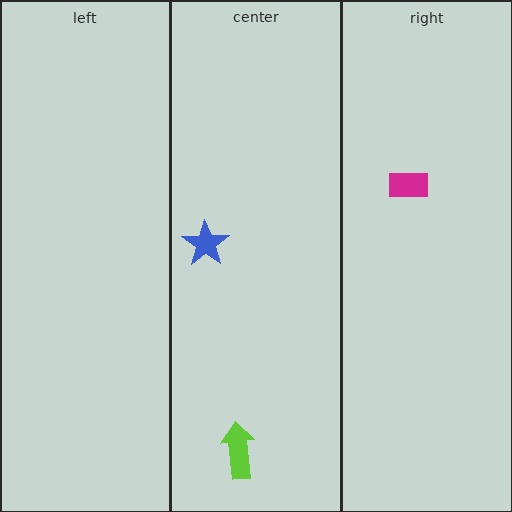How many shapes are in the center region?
2.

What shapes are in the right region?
The magenta rectangle.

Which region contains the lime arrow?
The center region.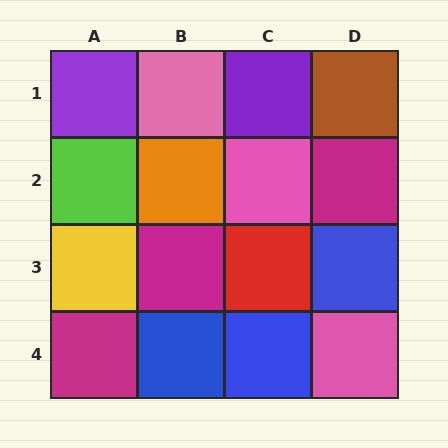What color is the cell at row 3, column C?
Red.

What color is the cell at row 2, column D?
Magenta.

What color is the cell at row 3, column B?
Magenta.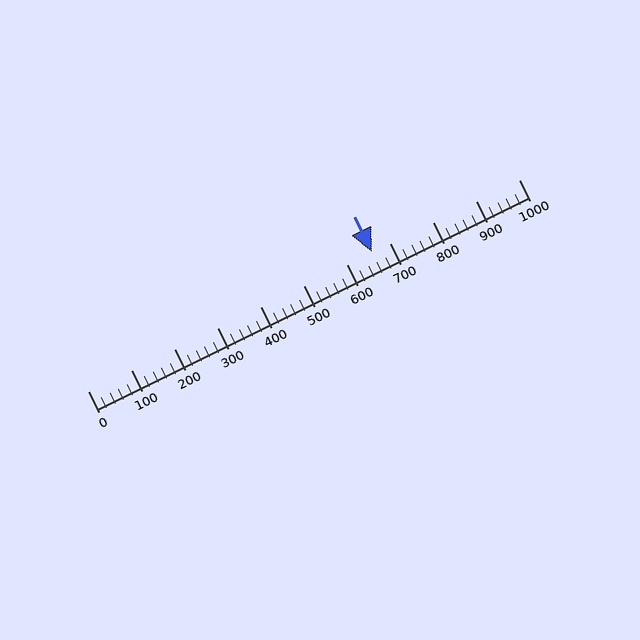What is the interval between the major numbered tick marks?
The major tick marks are spaced 100 units apart.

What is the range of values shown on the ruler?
The ruler shows values from 0 to 1000.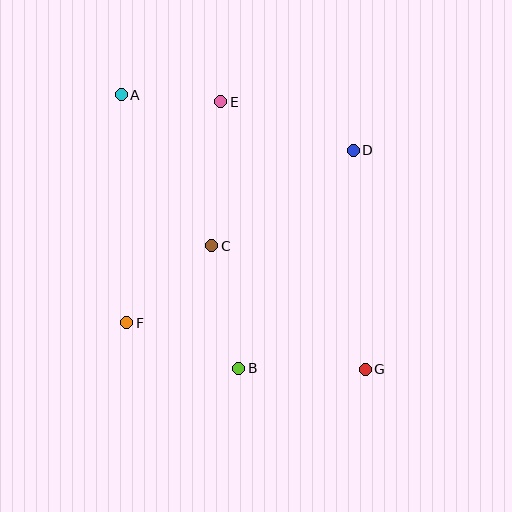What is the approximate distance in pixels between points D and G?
The distance between D and G is approximately 219 pixels.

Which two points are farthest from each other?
Points A and G are farthest from each other.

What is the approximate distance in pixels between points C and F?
The distance between C and F is approximately 114 pixels.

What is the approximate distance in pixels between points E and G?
The distance between E and G is approximately 304 pixels.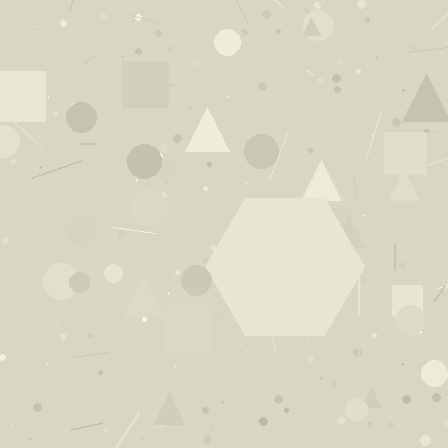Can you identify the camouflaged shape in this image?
The camouflaged shape is a hexagon.